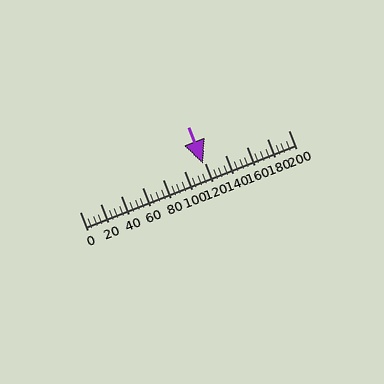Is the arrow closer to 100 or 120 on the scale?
The arrow is closer to 120.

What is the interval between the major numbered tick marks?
The major tick marks are spaced 20 units apart.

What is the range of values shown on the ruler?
The ruler shows values from 0 to 200.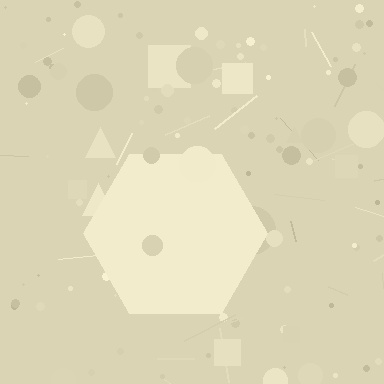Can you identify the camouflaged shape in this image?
The camouflaged shape is a hexagon.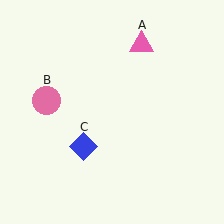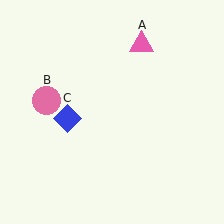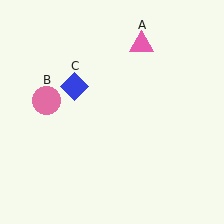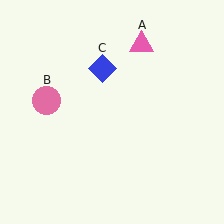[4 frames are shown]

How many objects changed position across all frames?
1 object changed position: blue diamond (object C).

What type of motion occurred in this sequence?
The blue diamond (object C) rotated clockwise around the center of the scene.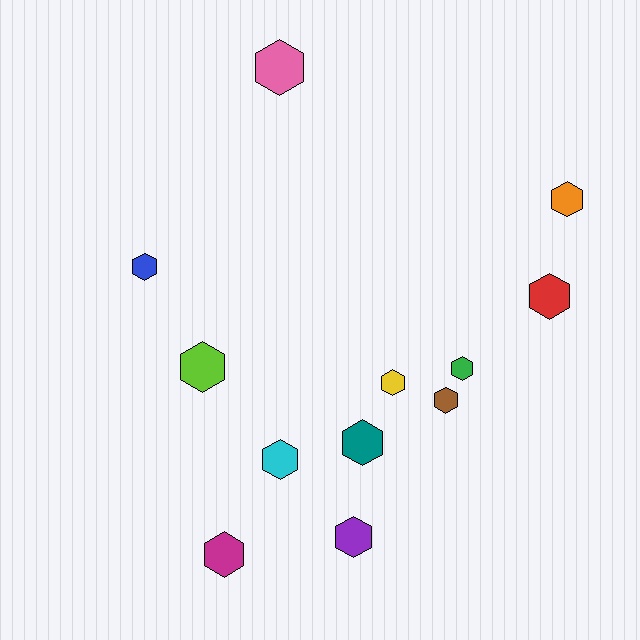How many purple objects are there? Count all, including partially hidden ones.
There is 1 purple object.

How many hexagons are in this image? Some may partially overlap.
There are 12 hexagons.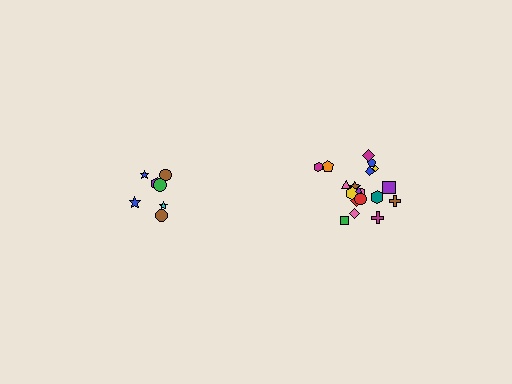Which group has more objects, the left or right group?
The right group.